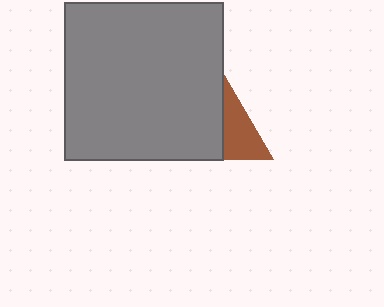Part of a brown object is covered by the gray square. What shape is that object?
It is a triangle.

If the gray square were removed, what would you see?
You would see the complete brown triangle.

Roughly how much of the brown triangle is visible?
About half of it is visible (roughly 47%).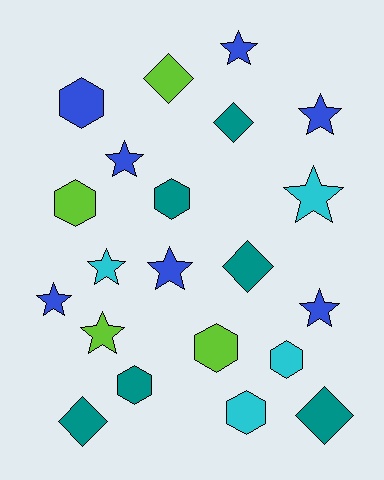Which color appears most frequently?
Blue, with 7 objects.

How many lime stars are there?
There is 1 lime star.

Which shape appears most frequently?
Star, with 9 objects.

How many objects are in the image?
There are 21 objects.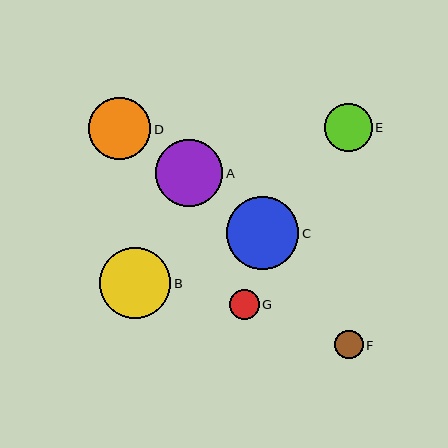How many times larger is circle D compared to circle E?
Circle D is approximately 1.3 times the size of circle E.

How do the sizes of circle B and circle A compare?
Circle B and circle A are approximately the same size.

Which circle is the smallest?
Circle F is the smallest with a size of approximately 29 pixels.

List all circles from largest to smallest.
From largest to smallest: C, B, A, D, E, G, F.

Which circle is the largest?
Circle C is the largest with a size of approximately 72 pixels.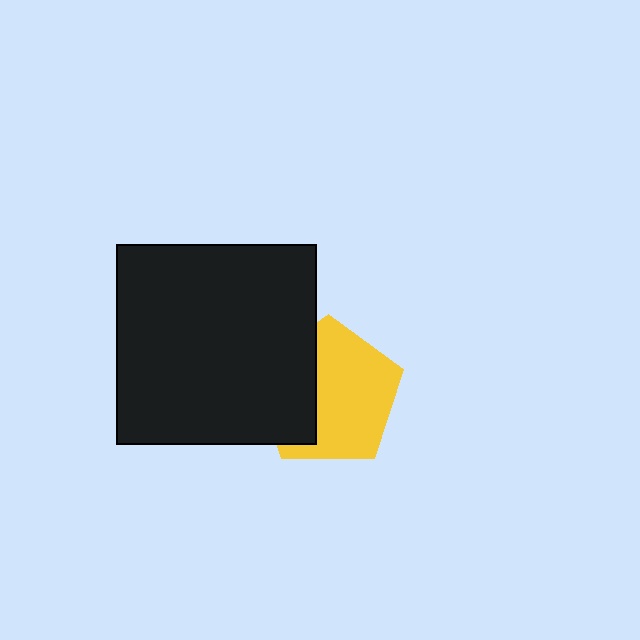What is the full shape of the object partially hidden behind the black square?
The partially hidden object is a yellow pentagon.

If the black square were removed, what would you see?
You would see the complete yellow pentagon.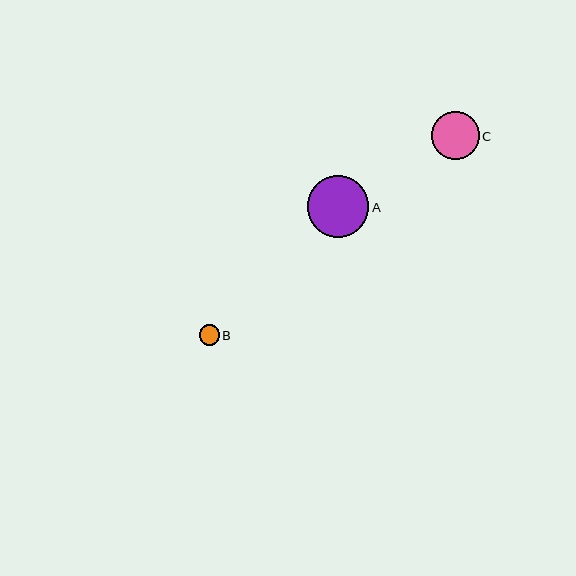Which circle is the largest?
Circle A is the largest with a size of approximately 61 pixels.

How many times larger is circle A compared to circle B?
Circle A is approximately 3.0 times the size of circle B.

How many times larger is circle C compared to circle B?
Circle C is approximately 2.3 times the size of circle B.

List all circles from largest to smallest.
From largest to smallest: A, C, B.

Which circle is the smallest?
Circle B is the smallest with a size of approximately 20 pixels.